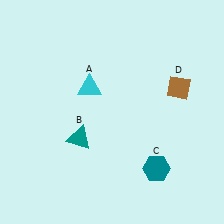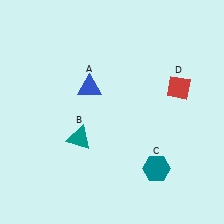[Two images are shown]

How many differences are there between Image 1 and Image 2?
There are 2 differences between the two images.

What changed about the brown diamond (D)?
In Image 1, D is brown. In Image 2, it changed to red.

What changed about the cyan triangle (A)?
In Image 1, A is cyan. In Image 2, it changed to blue.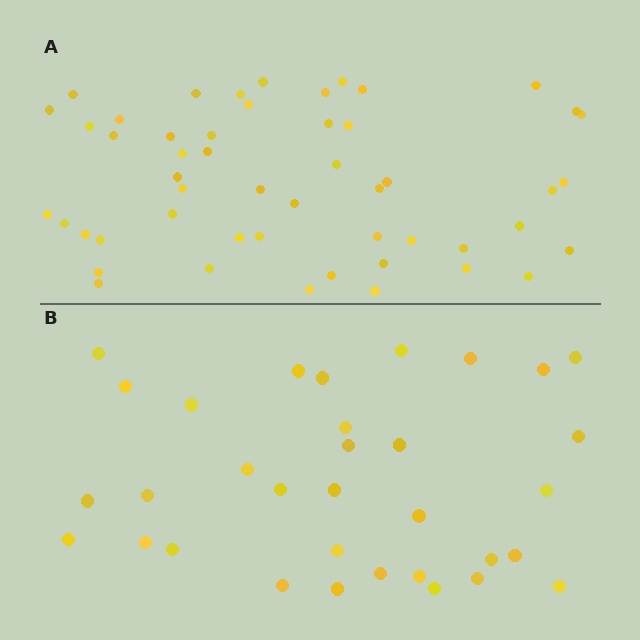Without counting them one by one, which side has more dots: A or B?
Region A (the top region) has more dots.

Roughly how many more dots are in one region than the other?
Region A has approximately 20 more dots than region B.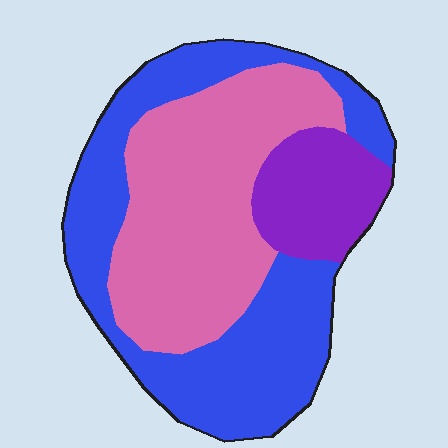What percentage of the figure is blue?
Blue takes up between a quarter and a half of the figure.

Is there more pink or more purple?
Pink.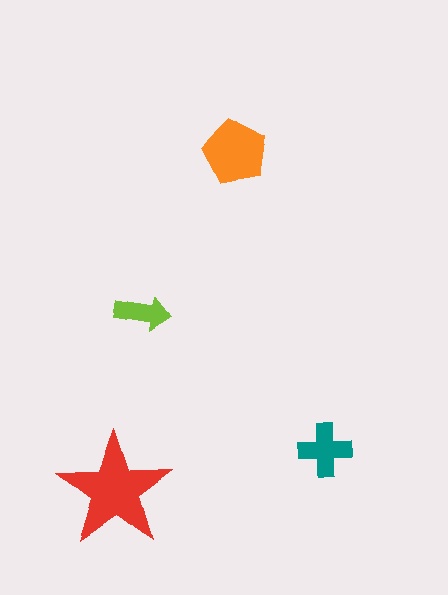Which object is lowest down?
The red star is bottommost.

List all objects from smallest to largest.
The lime arrow, the teal cross, the orange pentagon, the red star.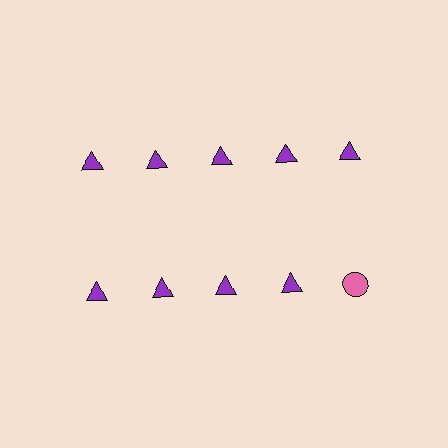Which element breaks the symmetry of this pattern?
The pink circle in the second row, rightmost column breaks the symmetry. All other shapes are purple triangles.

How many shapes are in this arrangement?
There are 10 shapes arranged in a grid pattern.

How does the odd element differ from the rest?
It differs in both color (pink instead of purple) and shape (circle instead of triangle).